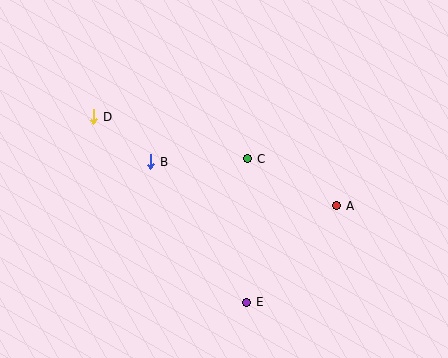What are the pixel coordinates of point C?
Point C is at (248, 159).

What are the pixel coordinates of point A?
Point A is at (337, 206).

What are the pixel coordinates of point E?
Point E is at (247, 302).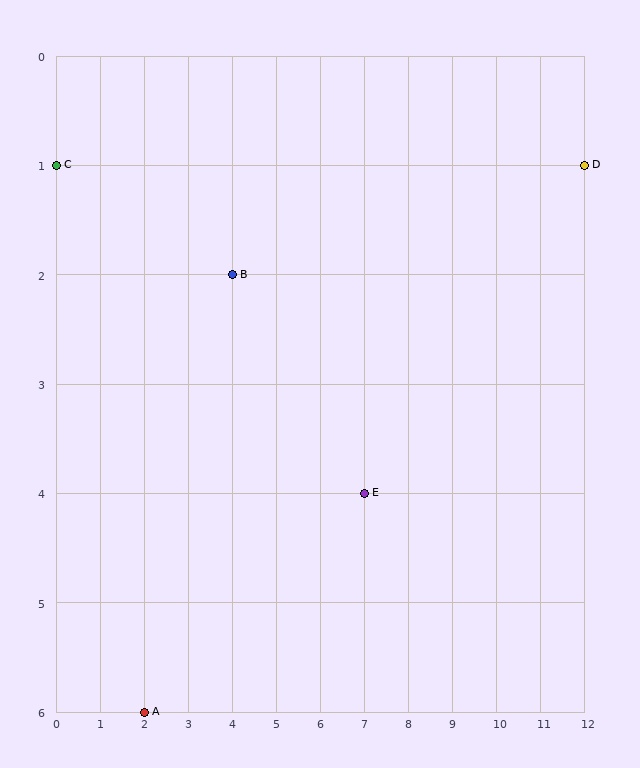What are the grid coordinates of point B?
Point B is at grid coordinates (4, 2).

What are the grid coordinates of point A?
Point A is at grid coordinates (2, 6).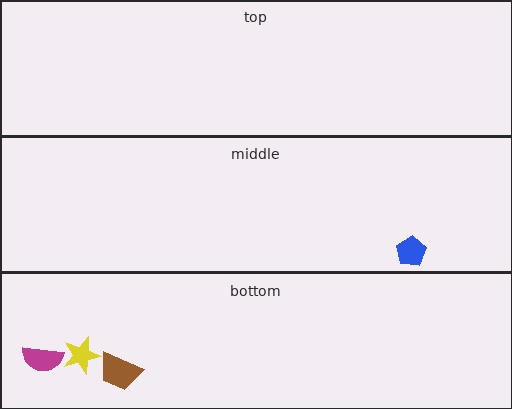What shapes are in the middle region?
The blue pentagon.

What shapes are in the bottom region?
The magenta semicircle, the brown trapezoid, the yellow star.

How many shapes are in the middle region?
1.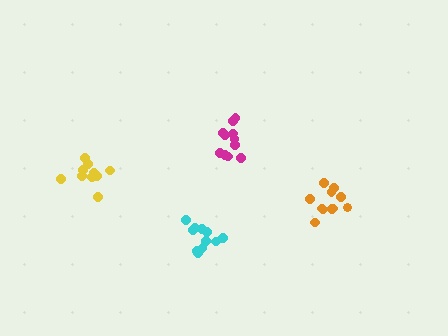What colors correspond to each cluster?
The clusters are colored: orange, yellow, magenta, cyan.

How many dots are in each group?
Group 1: 11 dots, Group 2: 10 dots, Group 3: 11 dots, Group 4: 11 dots (43 total).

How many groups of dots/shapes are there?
There are 4 groups.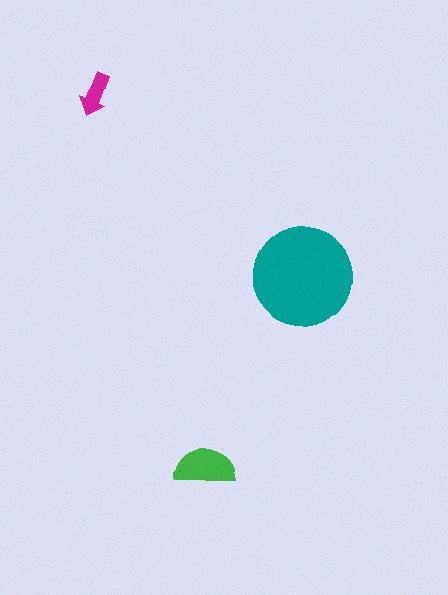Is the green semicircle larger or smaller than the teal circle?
Smaller.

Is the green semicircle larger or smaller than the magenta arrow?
Larger.